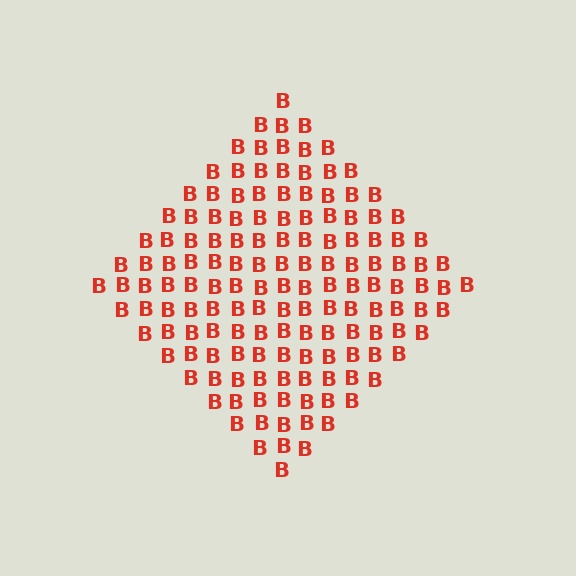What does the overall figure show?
The overall figure shows a diamond.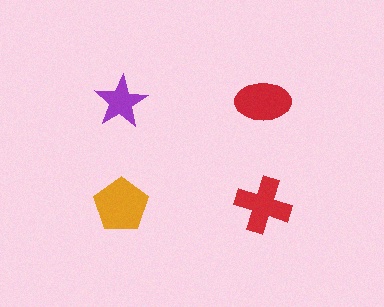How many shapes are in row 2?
2 shapes.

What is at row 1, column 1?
A purple star.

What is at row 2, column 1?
An orange pentagon.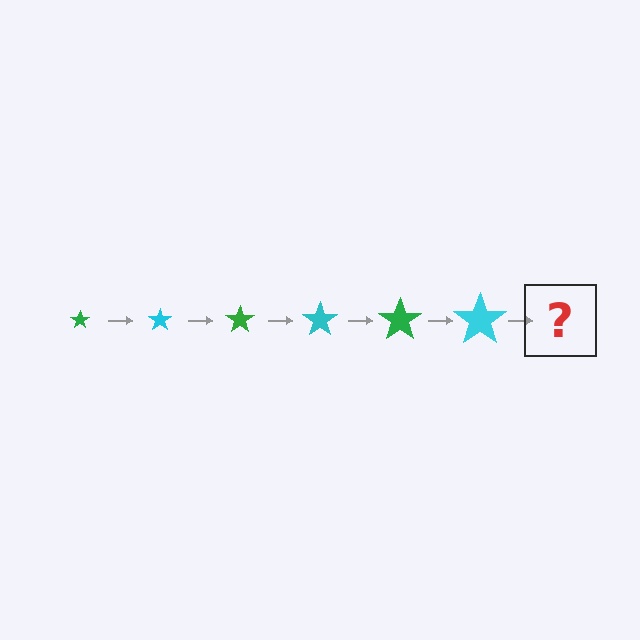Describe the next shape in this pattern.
It should be a green star, larger than the previous one.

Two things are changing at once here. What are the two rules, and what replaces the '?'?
The two rules are that the star grows larger each step and the color cycles through green and cyan. The '?' should be a green star, larger than the previous one.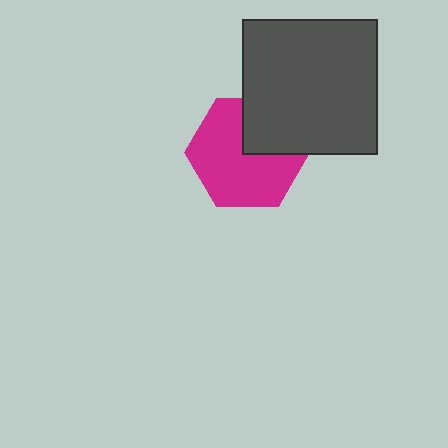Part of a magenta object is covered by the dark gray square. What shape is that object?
It is a hexagon.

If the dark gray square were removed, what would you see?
You would see the complete magenta hexagon.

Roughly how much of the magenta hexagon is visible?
Most of it is visible (roughly 70%).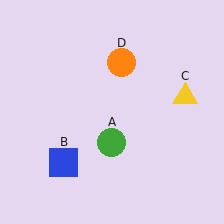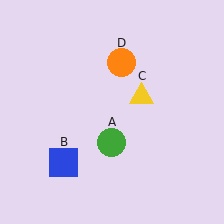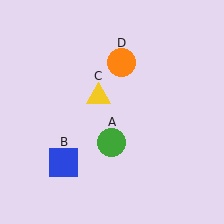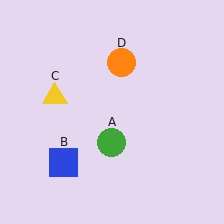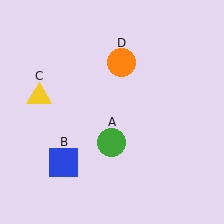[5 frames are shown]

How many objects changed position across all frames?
1 object changed position: yellow triangle (object C).